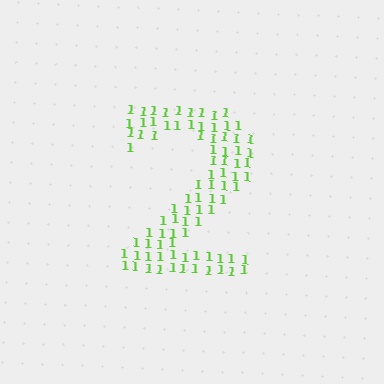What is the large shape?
The large shape is the digit 2.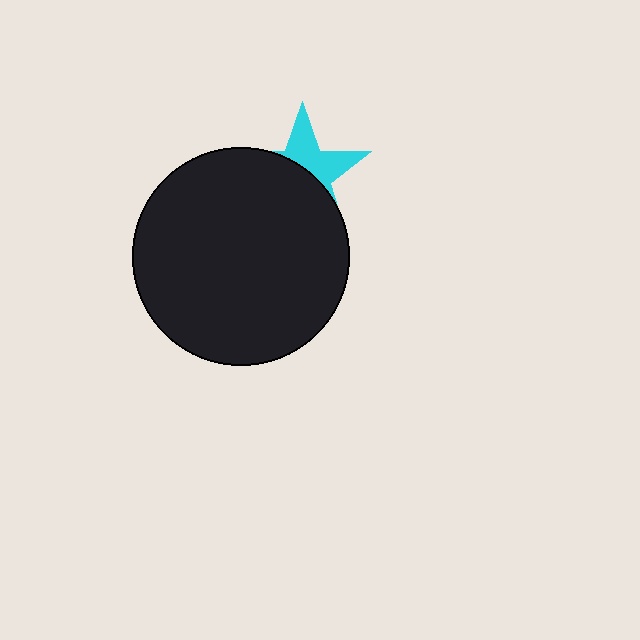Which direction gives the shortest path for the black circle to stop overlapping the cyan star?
Moving down gives the shortest separation.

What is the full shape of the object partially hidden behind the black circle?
The partially hidden object is a cyan star.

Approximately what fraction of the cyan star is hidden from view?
Roughly 60% of the cyan star is hidden behind the black circle.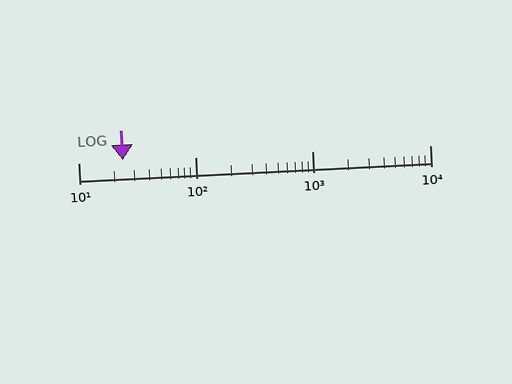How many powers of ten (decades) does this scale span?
The scale spans 3 decades, from 10 to 10000.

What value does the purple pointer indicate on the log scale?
The pointer indicates approximately 24.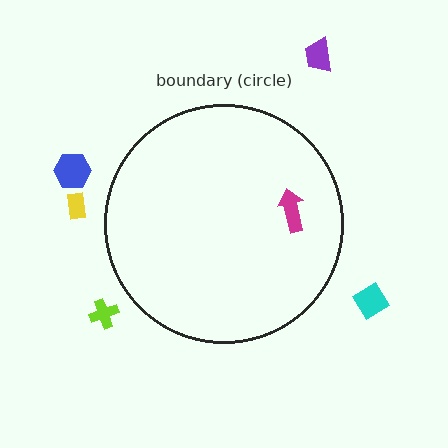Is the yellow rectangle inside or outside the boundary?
Outside.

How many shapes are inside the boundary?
1 inside, 5 outside.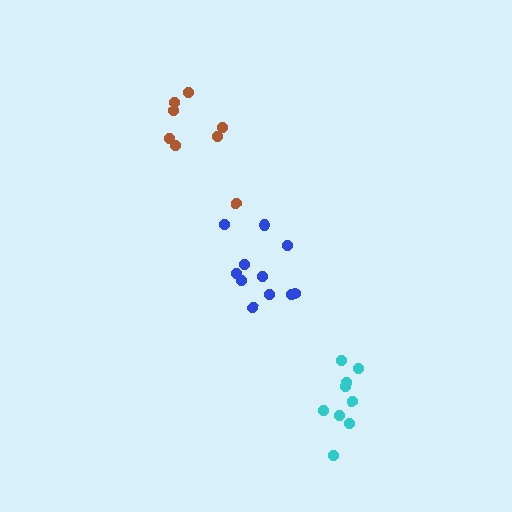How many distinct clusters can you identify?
There are 3 distinct clusters.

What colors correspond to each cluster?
The clusters are colored: blue, cyan, brown.